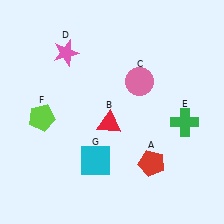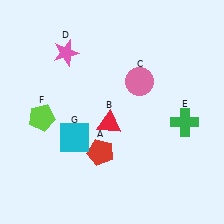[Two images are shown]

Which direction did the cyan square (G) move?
The cyan square (G) moved up.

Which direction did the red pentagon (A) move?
The red pentagon (A) moved left.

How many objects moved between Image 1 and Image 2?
2 objects moved between the two images.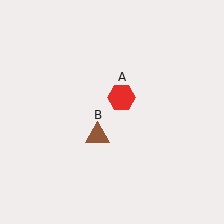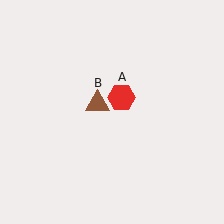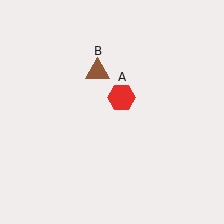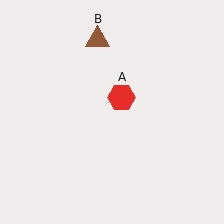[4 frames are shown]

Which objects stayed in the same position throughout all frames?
Red hexagon (object A) remained stationary.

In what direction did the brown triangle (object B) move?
The brown triangle (object B) moved up.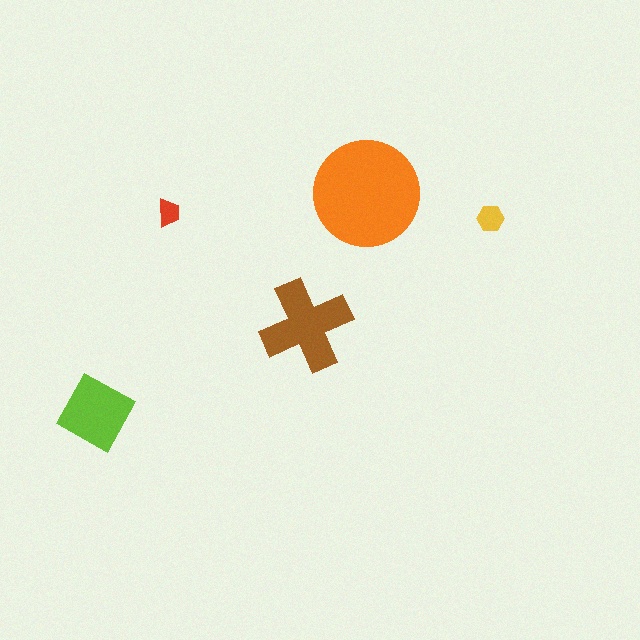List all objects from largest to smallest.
The orange circle, the brown cross, the lime square, the yellow hexagon, the red trapezoid.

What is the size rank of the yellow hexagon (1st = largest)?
4th.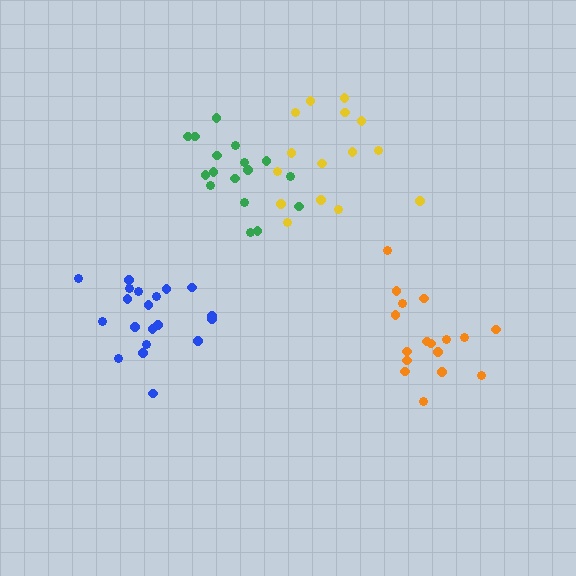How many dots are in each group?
Group 1: 17 dots, Group 2: 20 dots, Group 3: 17 dots, Group 4: 15 dots (69 total).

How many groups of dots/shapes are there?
There are 4 groups.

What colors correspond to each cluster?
The clusters are colored: green, blue, orange, yellow.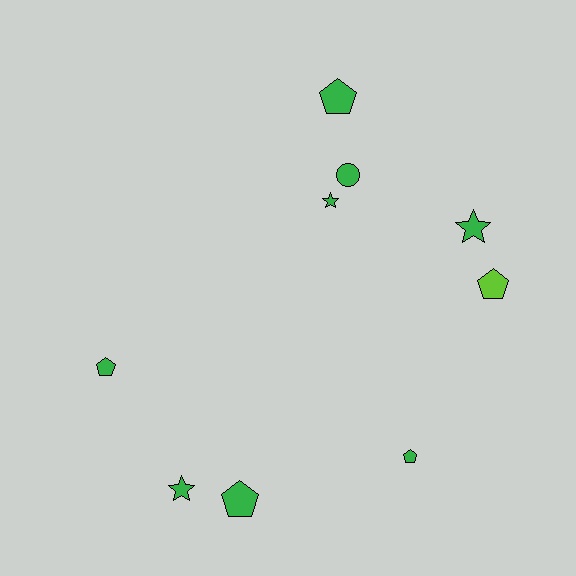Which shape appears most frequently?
Pentagon, with 5 objects.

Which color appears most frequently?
Green, with 8 objects.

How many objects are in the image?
There are 9 objects.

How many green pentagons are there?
There are 4 green pentagons.